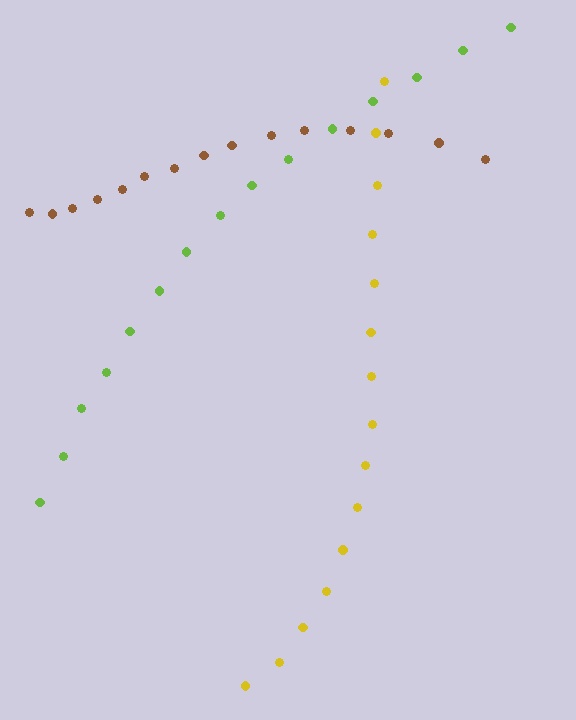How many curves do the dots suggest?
There are 3 distinct paths.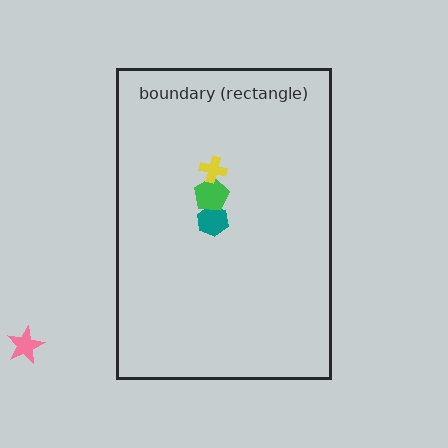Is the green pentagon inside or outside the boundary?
Inside.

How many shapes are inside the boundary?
3 inside, 1 outside.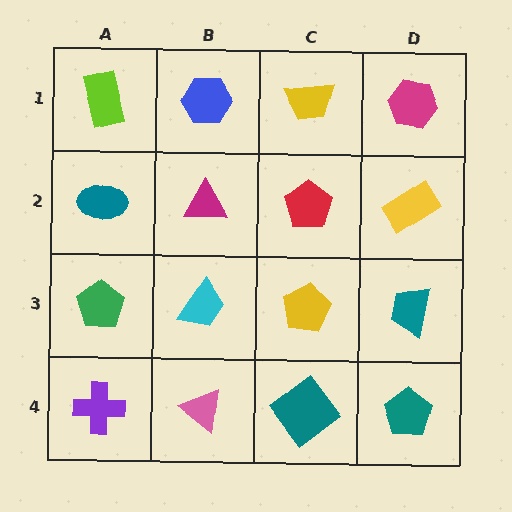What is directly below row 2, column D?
A teal trapezoid.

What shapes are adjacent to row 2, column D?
A magenta hexagon (row 1, column D), a teal trapezoid (row 3, column D), a red pentagon (row 2, column C).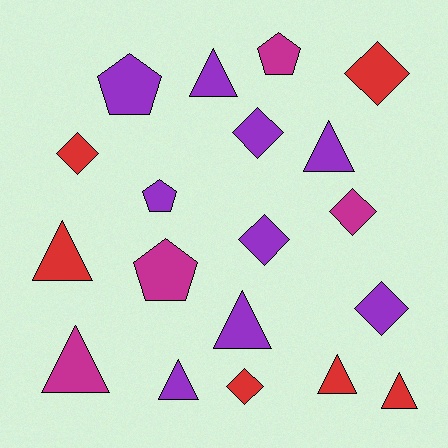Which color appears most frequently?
Purple, with 9 objects.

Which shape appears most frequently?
Triangle, with 8 objects.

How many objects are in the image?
There are 19 objects.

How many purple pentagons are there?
There are 2 purple pentagons.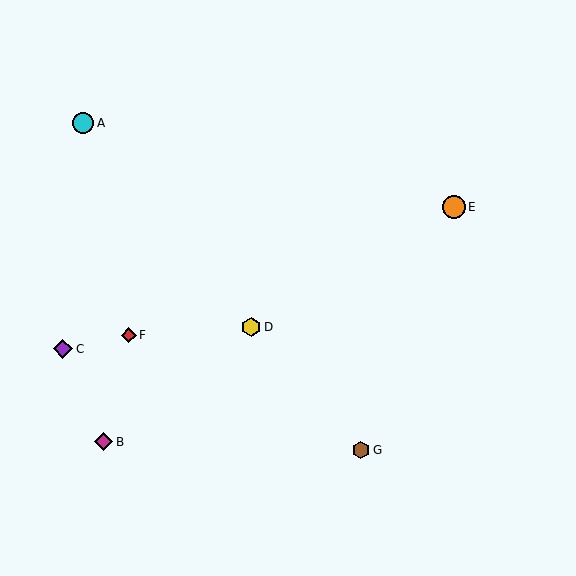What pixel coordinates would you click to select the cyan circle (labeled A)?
Click at (83, 123) to select the cyan circle A.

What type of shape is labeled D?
Shape D is a yellow hexagon.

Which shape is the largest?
The orange circle (labeled E) is the largest.